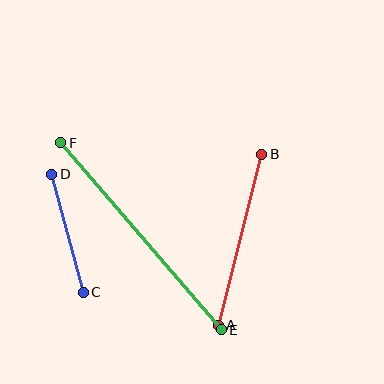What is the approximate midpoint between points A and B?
The midpoint is at approximately (240, 240) pixels.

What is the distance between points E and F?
The distance is approximately 246 pixels.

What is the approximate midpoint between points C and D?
The midpoint is at approximately (68, 233) pixels.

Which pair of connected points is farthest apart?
Points E and F are farthest apart.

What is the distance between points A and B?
The distance is approximately 177 pixels.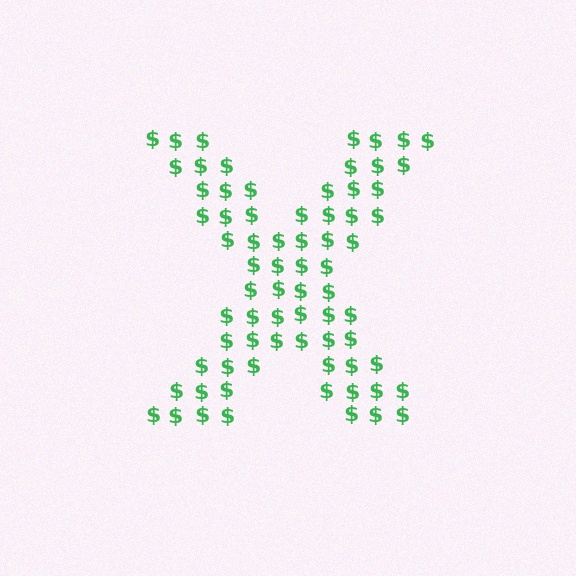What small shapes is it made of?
It is made of small dollar signs.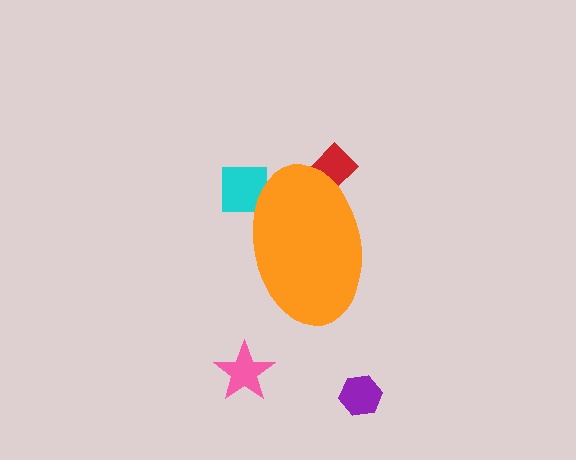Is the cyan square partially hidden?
Yes, the cyan square is partially hidden behind the orange ellipse.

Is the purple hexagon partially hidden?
No, the purple hexagon is fully visible.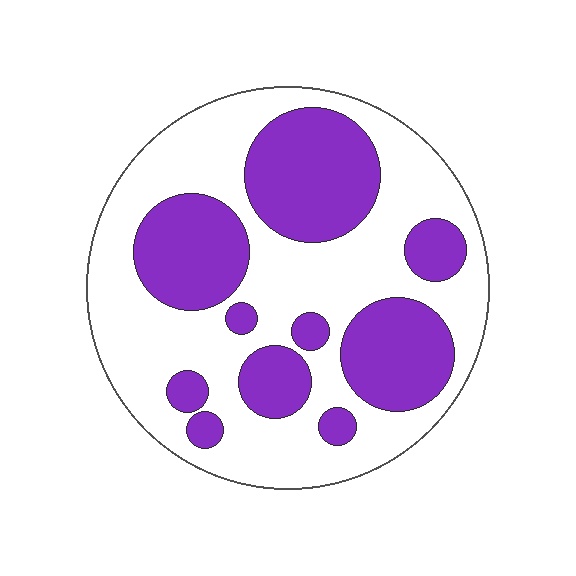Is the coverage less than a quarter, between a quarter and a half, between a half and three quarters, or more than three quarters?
Between a quarter and a half.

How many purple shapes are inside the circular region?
10.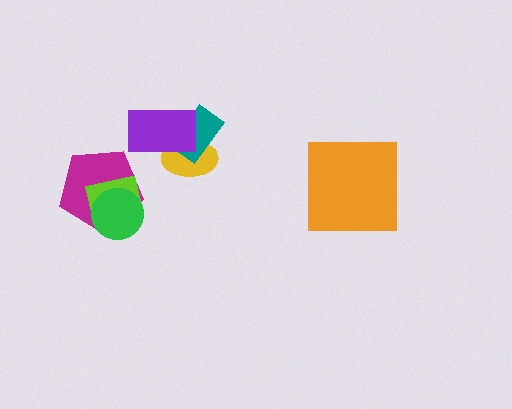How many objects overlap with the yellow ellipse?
2 objects overlap with the yellow ellipse.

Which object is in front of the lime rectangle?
The green circle is in front of the lime rectangle.